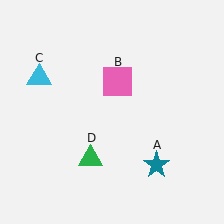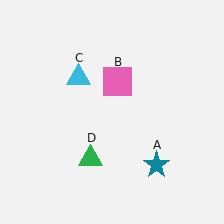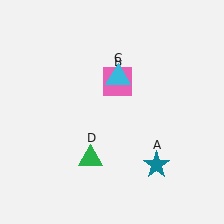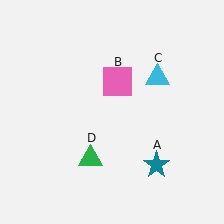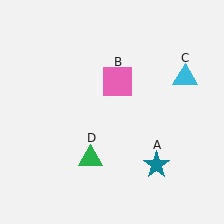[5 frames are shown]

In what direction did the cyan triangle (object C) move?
The cyan triangle (object C) moved right.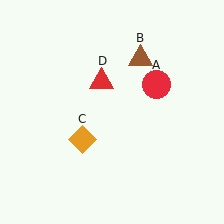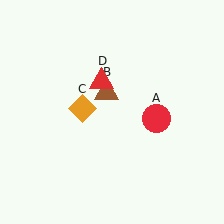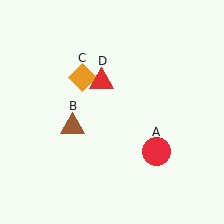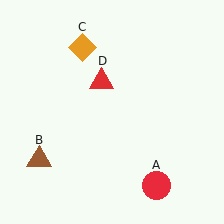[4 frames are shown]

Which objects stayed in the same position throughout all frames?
Red triangle (object D) remained stationary.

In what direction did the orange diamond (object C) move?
The orange diamond (object C) moved up.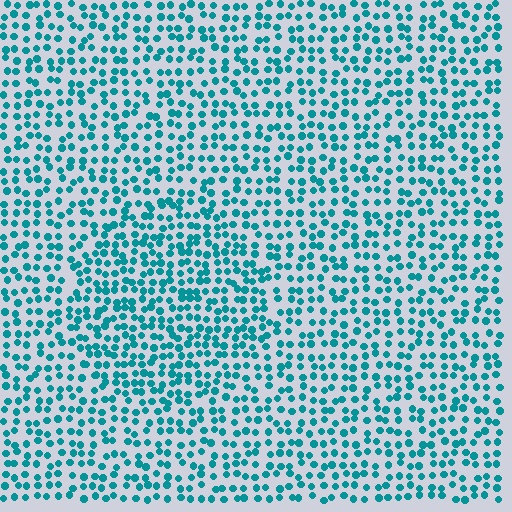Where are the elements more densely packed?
The elements are more densely packed inside the circle boundary.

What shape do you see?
I see a circle.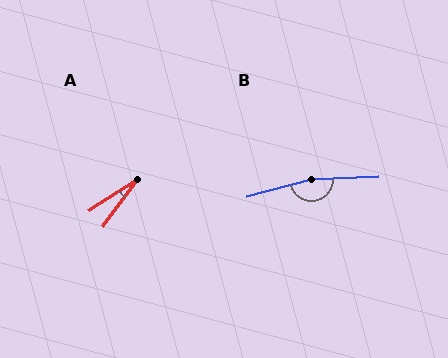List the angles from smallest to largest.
A (21°), B (167°).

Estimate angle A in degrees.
Approximately 21 degrees.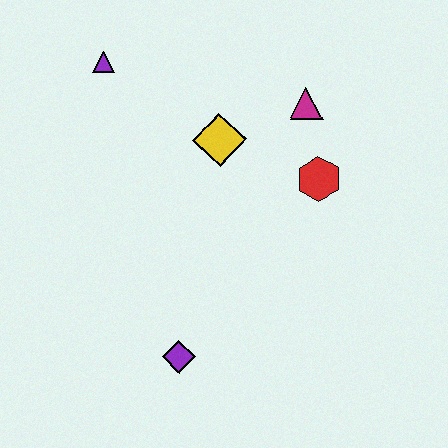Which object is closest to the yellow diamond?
The magenta triangle is closest to the yellow diamond.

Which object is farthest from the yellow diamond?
The purple diamond is farthest from the yellow diamond.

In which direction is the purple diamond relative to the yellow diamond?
The purple diamond is below the yellow diamond.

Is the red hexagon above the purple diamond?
Yes